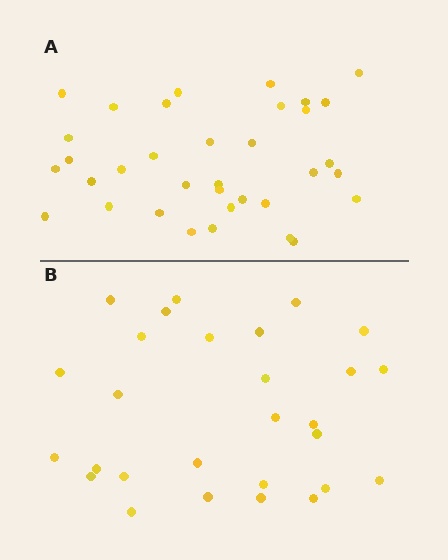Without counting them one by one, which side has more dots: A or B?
Region A (the top region) has more dots.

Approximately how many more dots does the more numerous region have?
Region A has roughly 8 or so more dots than region B.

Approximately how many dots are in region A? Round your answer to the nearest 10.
About 40 dots. (The exact count is 35, which rounds to 40.)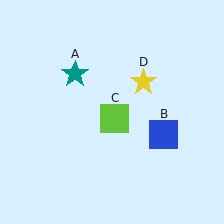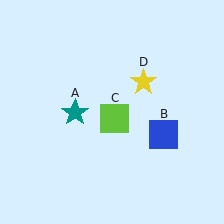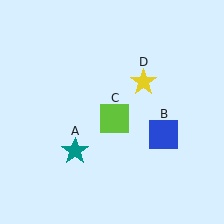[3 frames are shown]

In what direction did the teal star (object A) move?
The teal star (object A) moved down.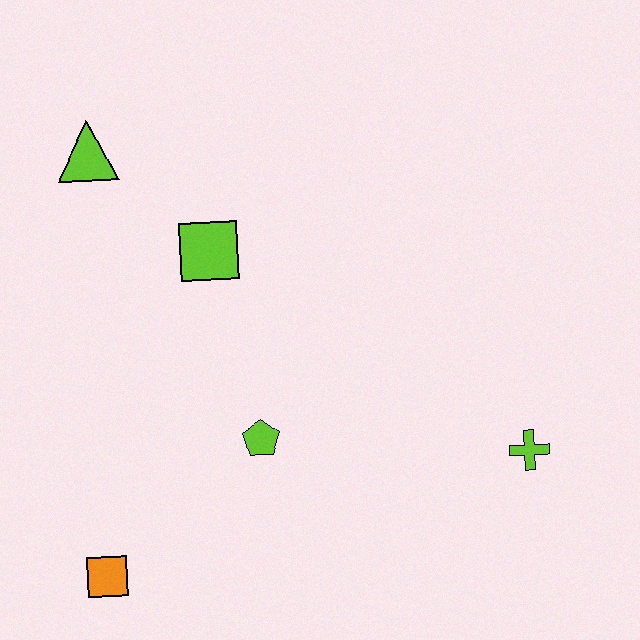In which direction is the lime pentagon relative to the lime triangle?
The lime pentagon is below the lime triangle.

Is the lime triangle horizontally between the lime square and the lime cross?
No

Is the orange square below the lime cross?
Yes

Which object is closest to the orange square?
The lime pentagon is closest to the orange square.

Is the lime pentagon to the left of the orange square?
No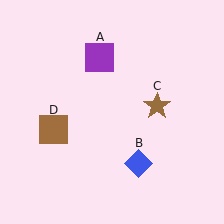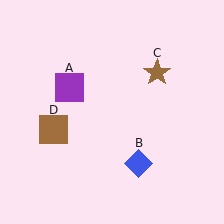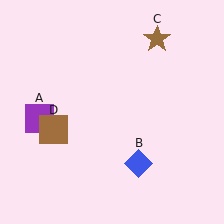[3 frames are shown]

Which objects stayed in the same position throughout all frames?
Blue diamond (object B) and brown square (object D) remained stationary.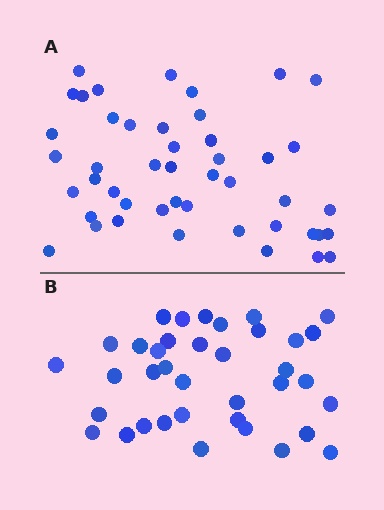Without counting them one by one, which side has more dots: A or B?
Region A (the top region) has more dots.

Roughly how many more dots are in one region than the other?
Region A has roughly 8 or so more dots than region B.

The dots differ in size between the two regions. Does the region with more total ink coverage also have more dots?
No. Region B has more total ink coverage because its dots are larger, but region A actually contains more individual dots. Total area can be misleading — the number of items is what matters here.